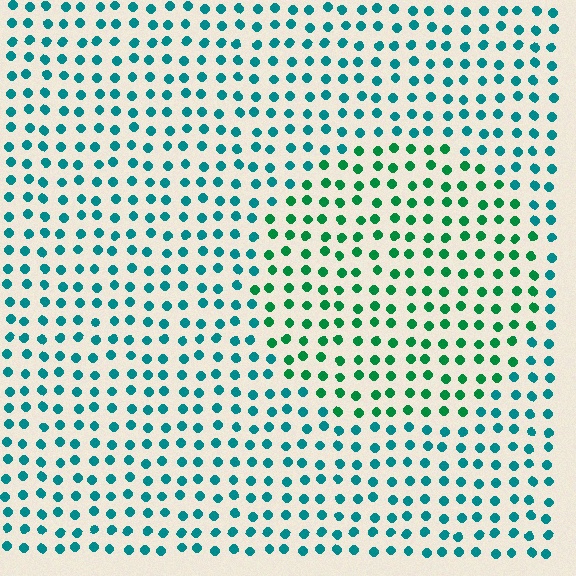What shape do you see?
I see a circle.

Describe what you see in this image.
The image is filled with small teal elements in a uniform arrangement. A circle-shaped region is visible where the elements are tinted to a slightly different hue, forming a subtle color boundary.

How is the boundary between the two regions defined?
The boundary is defined purely by a slight shift in hue (about 35 degrees). Spacing, size, and orientation are identical on both sides.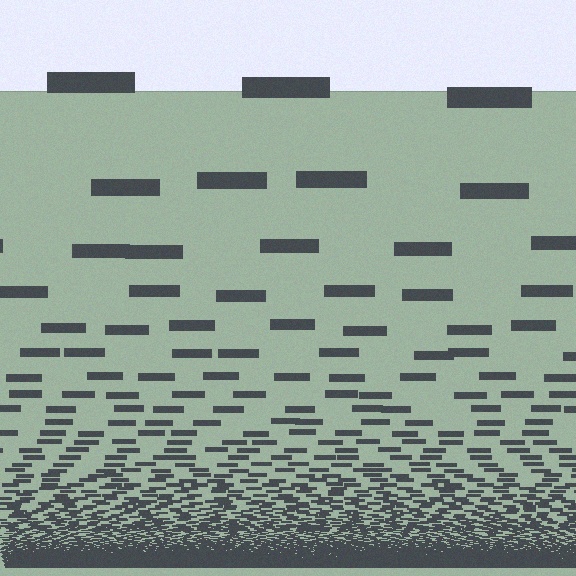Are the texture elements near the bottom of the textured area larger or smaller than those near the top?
Smaller. The gradient is inverted — elements near the bottom are smaller and denser.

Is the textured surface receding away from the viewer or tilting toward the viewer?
The surface appears to tilt toward the viewer. Texture elements get larger and sparser toward the top.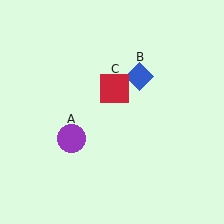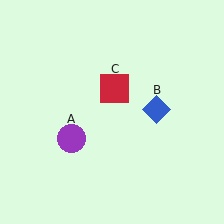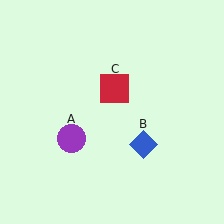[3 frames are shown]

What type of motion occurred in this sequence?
The blue diamond (object B) rotated clockwise around the center of the scene.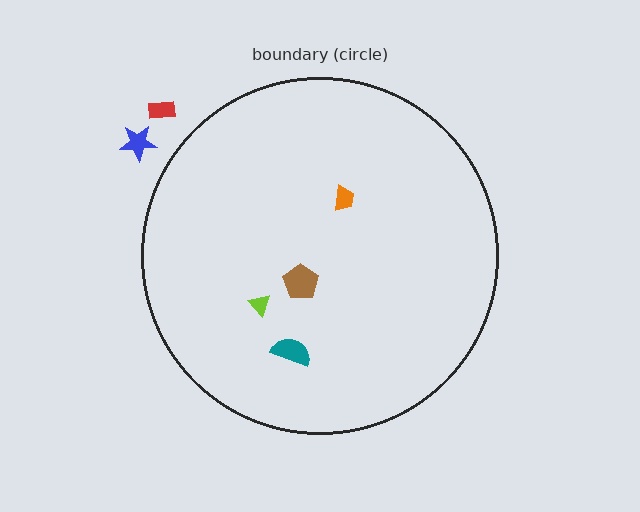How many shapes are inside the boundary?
4 inside, 2 outside.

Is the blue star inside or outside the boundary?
Outside.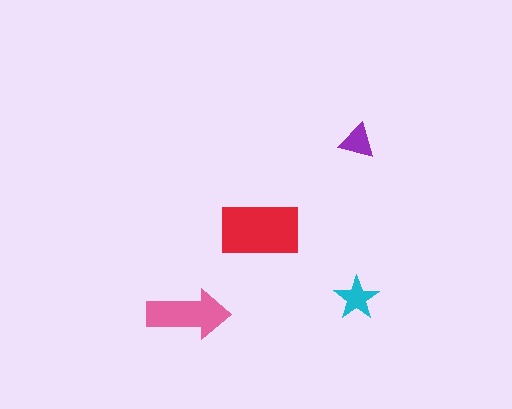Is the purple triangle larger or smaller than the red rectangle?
Smaller.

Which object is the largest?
The red rectangle.